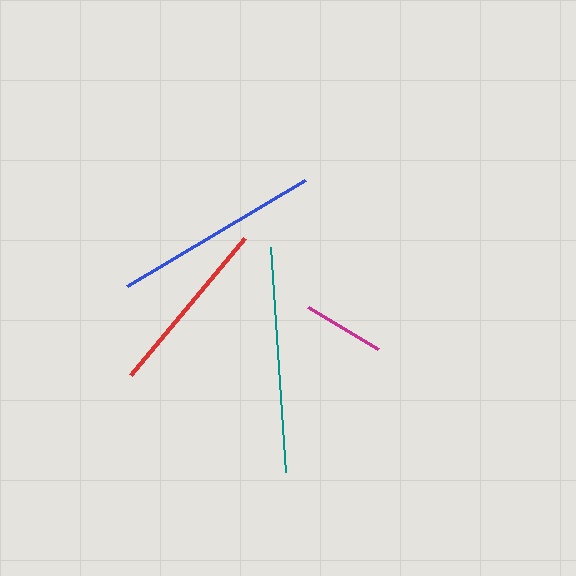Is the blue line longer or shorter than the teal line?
The teal line is longer than the blue line.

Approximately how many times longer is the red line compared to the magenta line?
The red line is approximately 2.2 times the length of the magenta line.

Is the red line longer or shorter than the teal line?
The teal line is longer than the red line.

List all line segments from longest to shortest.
From longest to shortest: teal, blue, red, magenta.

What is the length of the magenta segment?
The magenta segment is approximately 81 pixels long.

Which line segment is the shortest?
The magenta line is the shortest at approximately 81 pixels.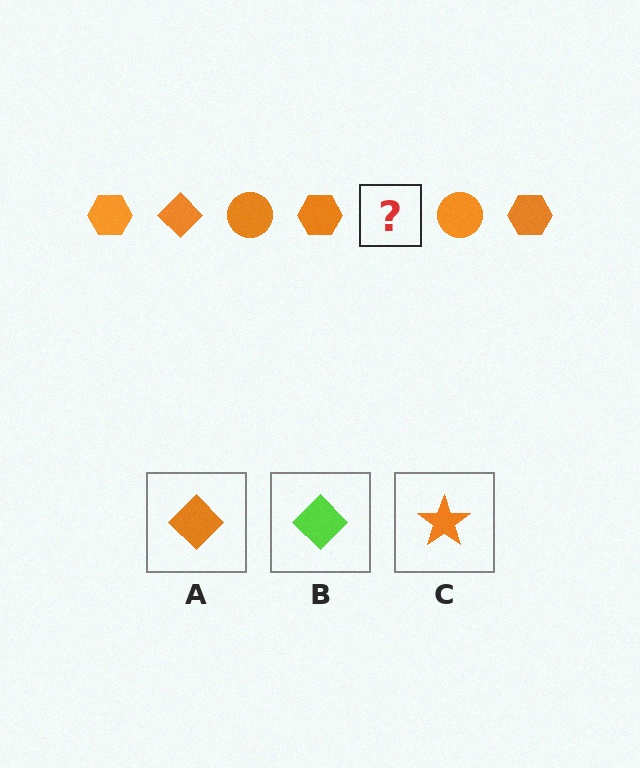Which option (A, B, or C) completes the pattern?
A.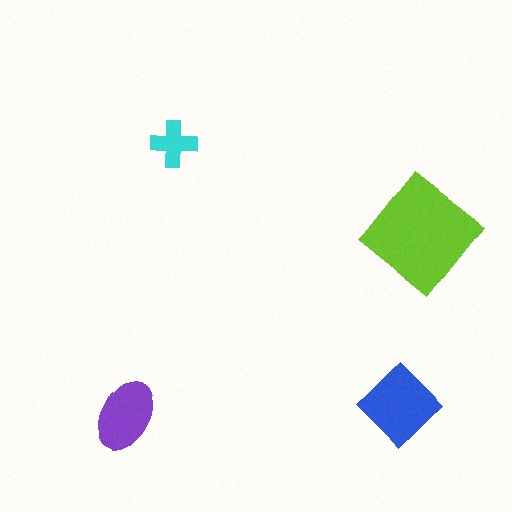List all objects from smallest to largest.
The cyan cross, the purple ellipse, the blue diamond, the lime diamond.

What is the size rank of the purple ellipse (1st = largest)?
3rd.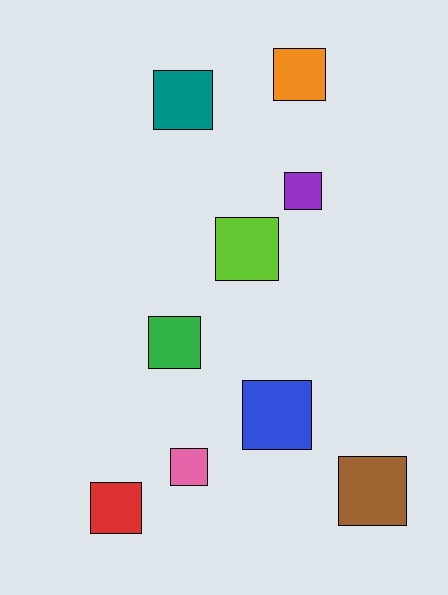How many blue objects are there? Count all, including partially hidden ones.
There is 1 blue object.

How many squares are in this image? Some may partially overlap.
There are 9 squares.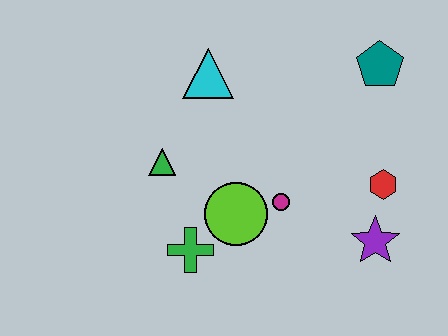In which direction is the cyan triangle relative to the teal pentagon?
The cyan triangle is to the left of the teal pentagon.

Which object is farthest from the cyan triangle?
The purple star is farthest from the cyan triangle.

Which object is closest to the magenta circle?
The lime circle is closest to the magenta circle.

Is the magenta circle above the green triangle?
No